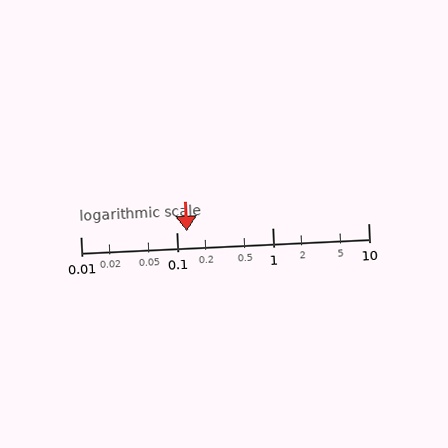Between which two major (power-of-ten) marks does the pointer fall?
The pointer is between 0.1 and 1.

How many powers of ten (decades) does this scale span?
The scale spans 3 decades, from 0.01 to 10.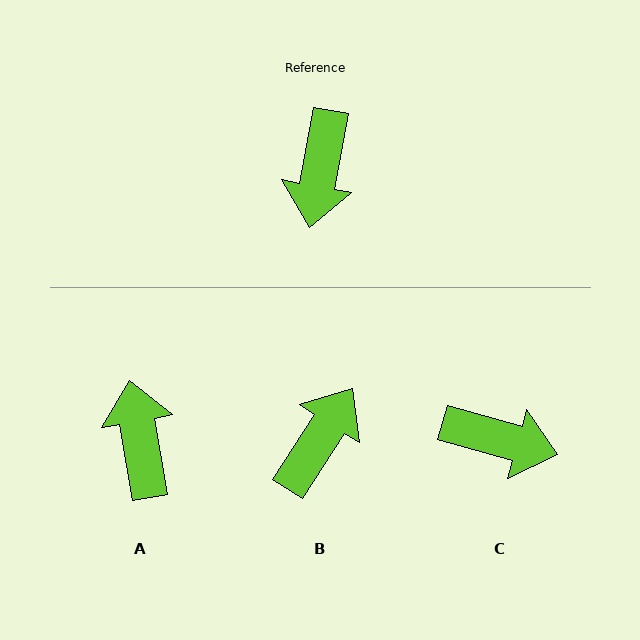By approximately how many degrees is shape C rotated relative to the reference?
Approximately 85 degrees counter-clockwise.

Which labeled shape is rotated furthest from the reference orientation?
A, about 160 degrees away.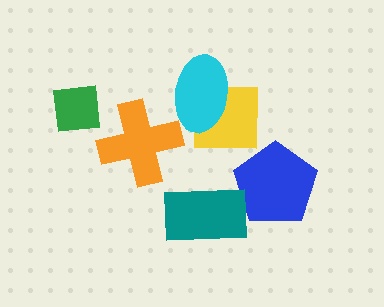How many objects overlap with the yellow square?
1 object overlaps with the yellow square.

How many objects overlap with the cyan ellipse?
1 object overlaps with the cyan ellipse.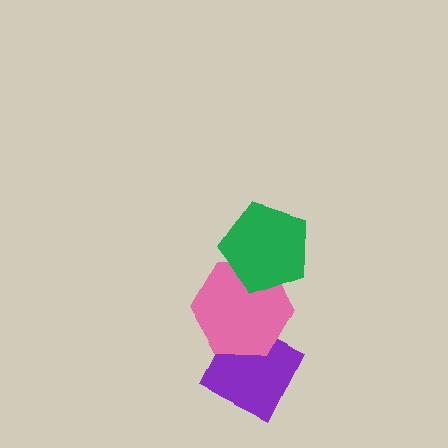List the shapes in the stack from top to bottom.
From top to bottom: the green pentagon, the pink hexagon, the purple diamond.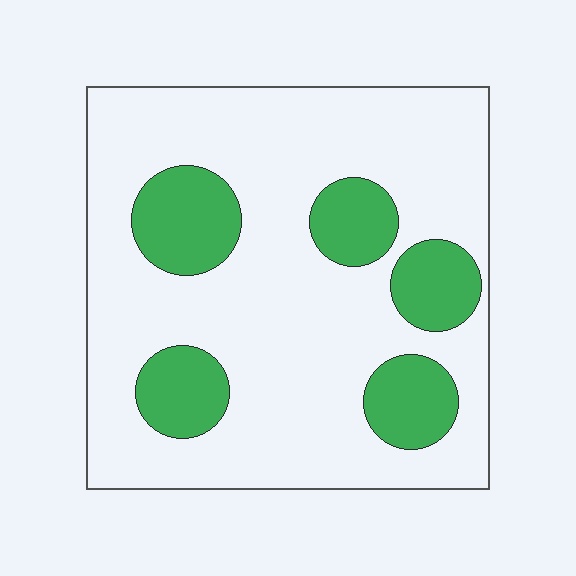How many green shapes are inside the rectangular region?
5.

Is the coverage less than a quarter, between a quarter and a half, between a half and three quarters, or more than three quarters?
Less than a quarter.